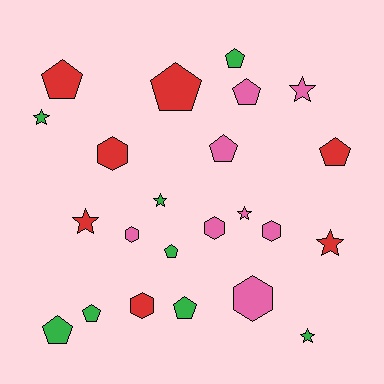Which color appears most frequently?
Green, with 8 objects.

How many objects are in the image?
There are 23 objects.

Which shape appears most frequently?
Pentagon, with 10 objects.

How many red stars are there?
There are 2 red stars.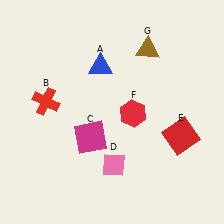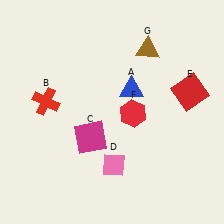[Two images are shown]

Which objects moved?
The objects that moved are: the blue triangle (A), the red square (E).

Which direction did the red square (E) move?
The red square (E) moved up.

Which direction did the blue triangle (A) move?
The blue triangle (A) moved right.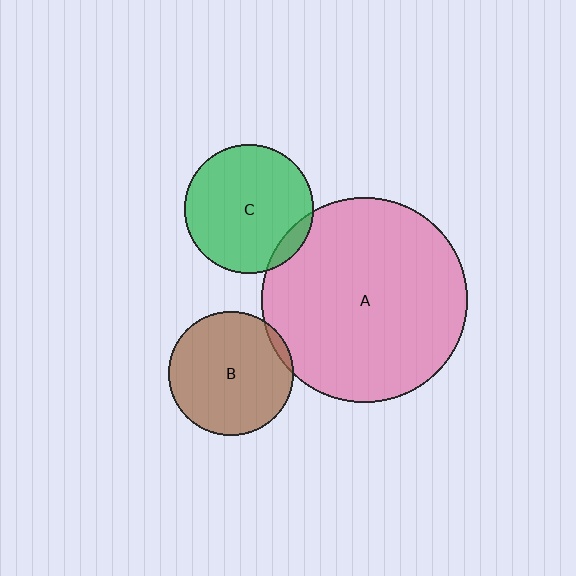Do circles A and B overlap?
Yes.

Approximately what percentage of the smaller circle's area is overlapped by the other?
Approximately 5%.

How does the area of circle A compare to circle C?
Approximately 2.5 times.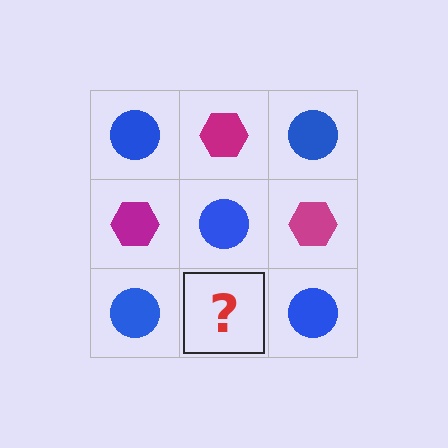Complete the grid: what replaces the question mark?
The question mark should be replaced with a magenta hexagon.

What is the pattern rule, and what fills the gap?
The rule is that it alternates blue circle and magenta hexagon in a checkerboard pattern. The gap should be filled with a magenta hexagon.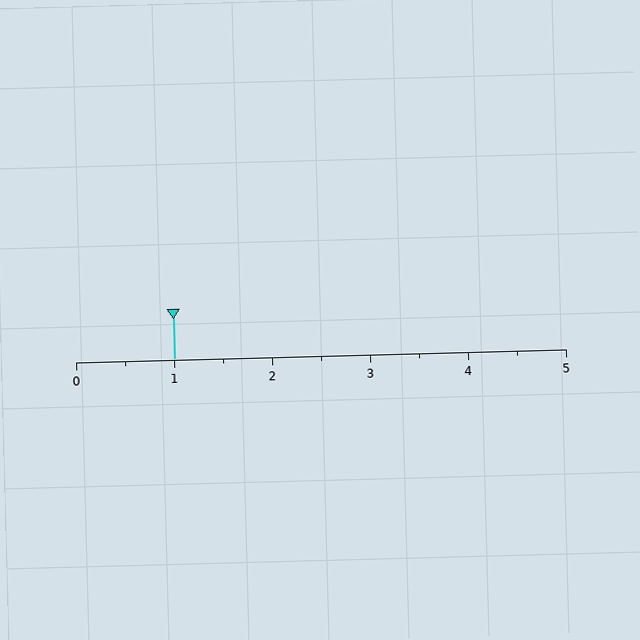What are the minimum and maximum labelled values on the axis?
The axis runs from 0 to 5.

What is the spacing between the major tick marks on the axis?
The major ticks are spaced 1 apart.